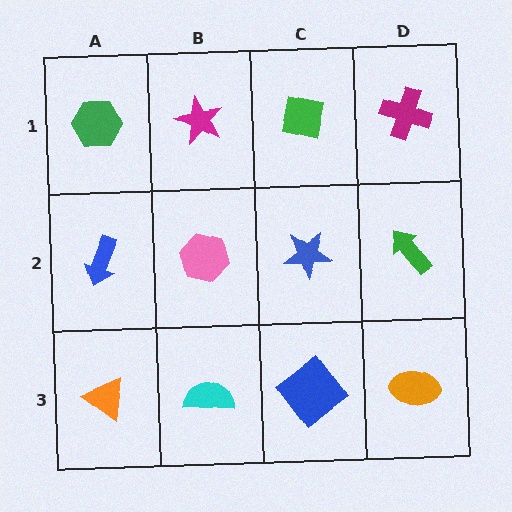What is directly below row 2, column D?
An orange ellipse.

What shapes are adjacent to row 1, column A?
A blue arrow (row 2, column A), a magenta star (row 1, column B).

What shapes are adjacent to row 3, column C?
A blue star (row 2, column C), a cyan semicircle (row 3, column B), an orange ellipse (row 3, column D).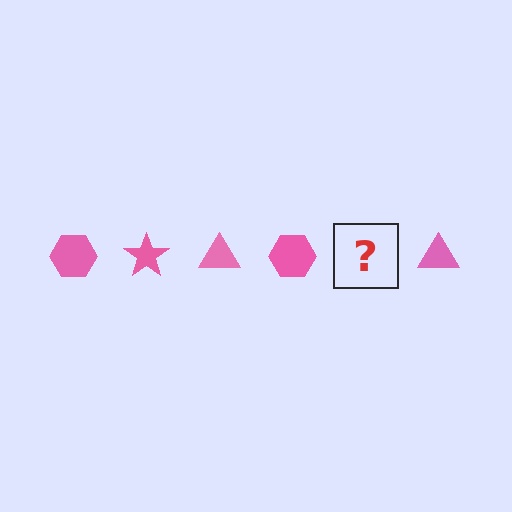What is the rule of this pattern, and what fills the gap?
The rule is that the pattern cycles through hexagon, star, triangle shapes in pink. The gap should be filled with a pink star.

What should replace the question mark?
The question mark should be replaced with a pink star.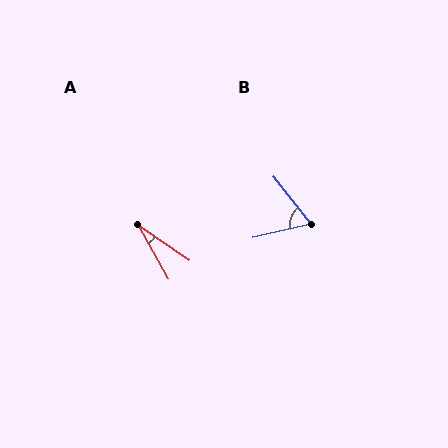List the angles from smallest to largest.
A (26°), B (65°).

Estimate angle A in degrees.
Approximately 26 degrees.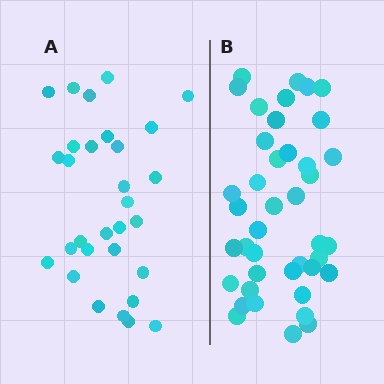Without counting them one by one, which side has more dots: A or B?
Region B (the right region) has more dots.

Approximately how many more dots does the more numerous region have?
Region B has roughly 12 or so more dots than region A.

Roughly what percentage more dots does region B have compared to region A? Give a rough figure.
About 35% more.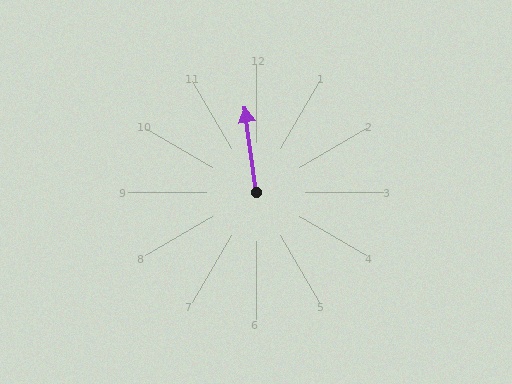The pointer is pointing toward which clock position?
Roughly 12 o'clock.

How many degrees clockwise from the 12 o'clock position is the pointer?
Approximately 352 degrees.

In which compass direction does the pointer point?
North.